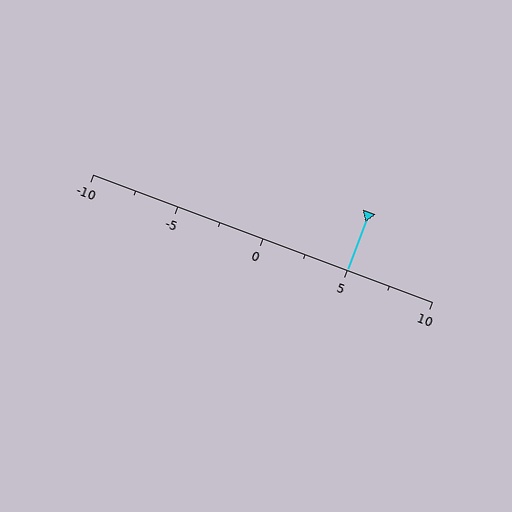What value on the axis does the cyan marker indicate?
The marker indicates approximately 5.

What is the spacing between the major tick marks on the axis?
The major ticks are spaced 5 apart.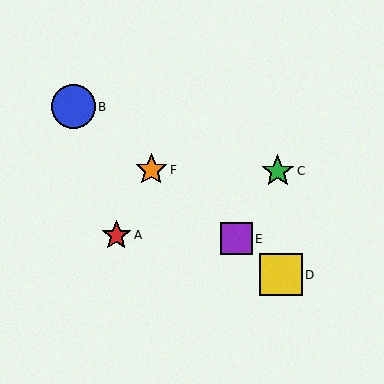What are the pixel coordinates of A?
Object A is at (116, 235).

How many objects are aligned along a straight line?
4 objects (B, D, E, F) are aligned along a straight line.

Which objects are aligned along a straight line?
Objects B, D, E, F are aligned along a straight line.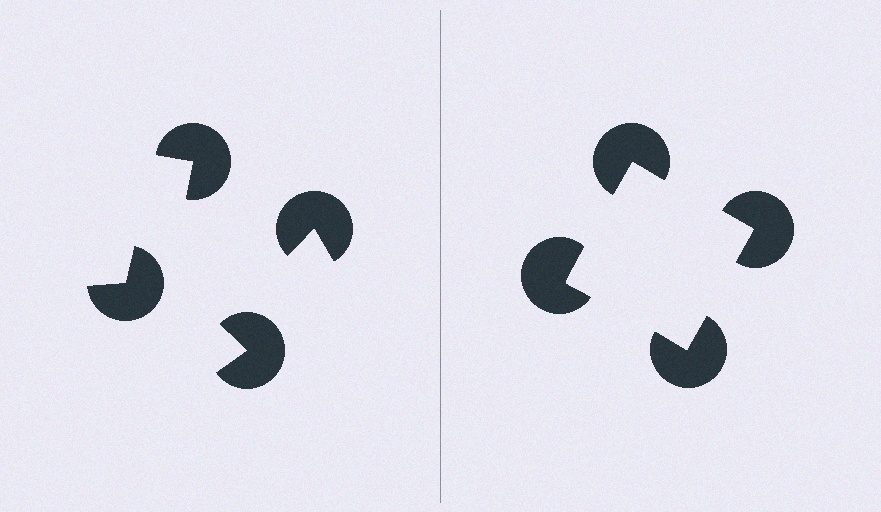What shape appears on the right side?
An illusory square.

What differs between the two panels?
The pac-man discs are positioned identically on both sides; only the wedge orientations differ. On the right they align to a square; on the left they are misaligned.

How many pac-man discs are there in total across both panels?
8 — 4 on each side.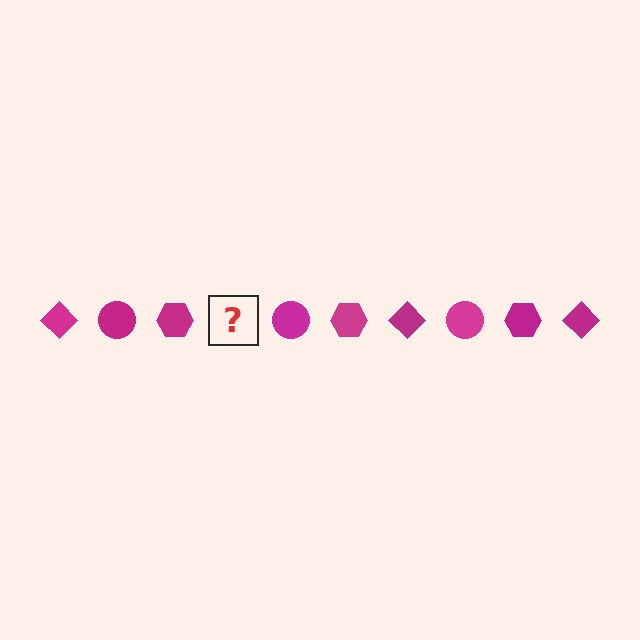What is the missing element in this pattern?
The missing element is a magenta diamond.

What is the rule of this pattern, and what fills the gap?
The rule is that the pattern cycles through diamond, circle, hexagon shapes in magenta. The gap should be filled with a magenta diamond.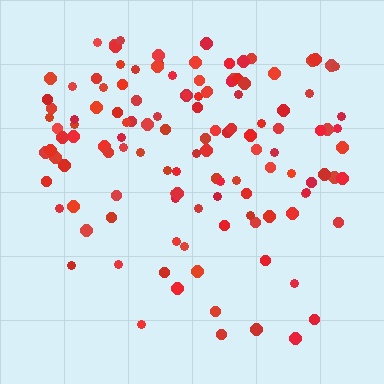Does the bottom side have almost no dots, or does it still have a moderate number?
Still a moderate number, just noticeably fewer than the top.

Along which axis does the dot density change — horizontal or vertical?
Vertical.